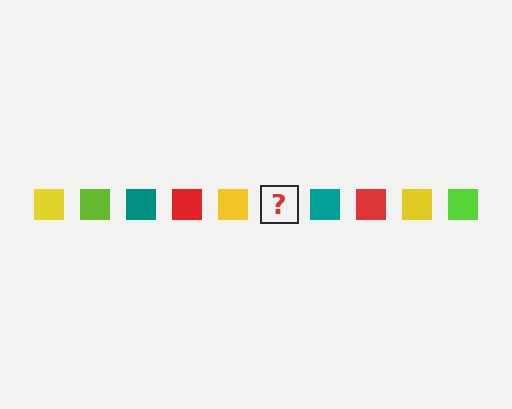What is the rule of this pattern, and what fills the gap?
The rule is that the pattern cycles through yellow, lime, teal, red squares. The gap should be filled with a lime square.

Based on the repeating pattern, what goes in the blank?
The blank should be a lime square.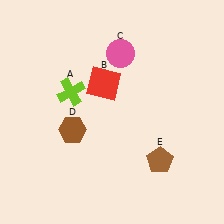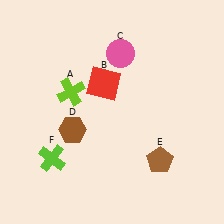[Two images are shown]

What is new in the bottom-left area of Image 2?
A lime cross (F) was added in the bottom-left area of Image 2.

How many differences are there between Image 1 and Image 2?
There is 1 difference between the two images.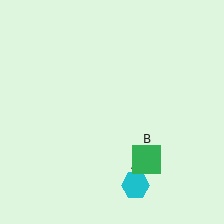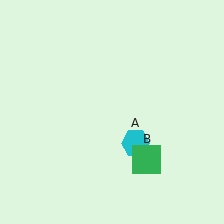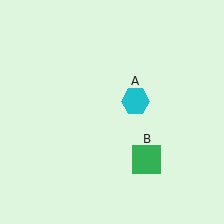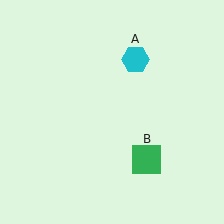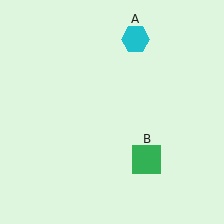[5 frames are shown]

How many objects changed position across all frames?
1 object changed position: cyan hexagon (object A).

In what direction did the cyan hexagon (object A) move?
The cyan hexagon (object A) moved up.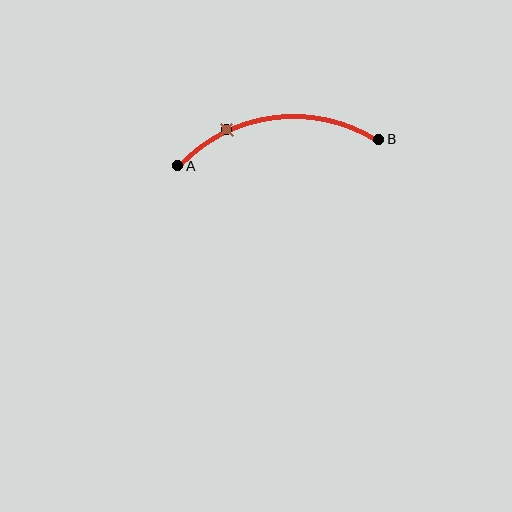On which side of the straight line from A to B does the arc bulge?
The arc bulges above the straight line connecting A and B.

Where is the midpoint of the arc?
The arc midpoint is the point on the curve farthest from the straight line joining A and B. It sits above that line.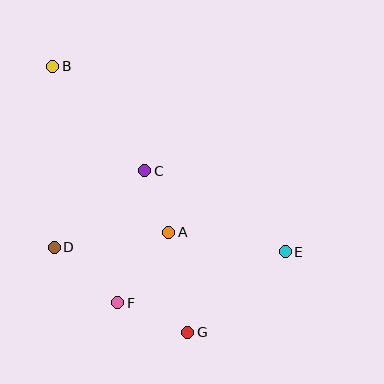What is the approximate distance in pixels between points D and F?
The distance between D and F is approximately 84 pixels.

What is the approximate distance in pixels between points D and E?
The distance between D and E is approximately 231 pixels.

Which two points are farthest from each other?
Points B and G are farthest from each other.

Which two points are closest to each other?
Points A and C are closest to each other.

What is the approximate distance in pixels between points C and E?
The distance between C and E is approximately 162 pixels.